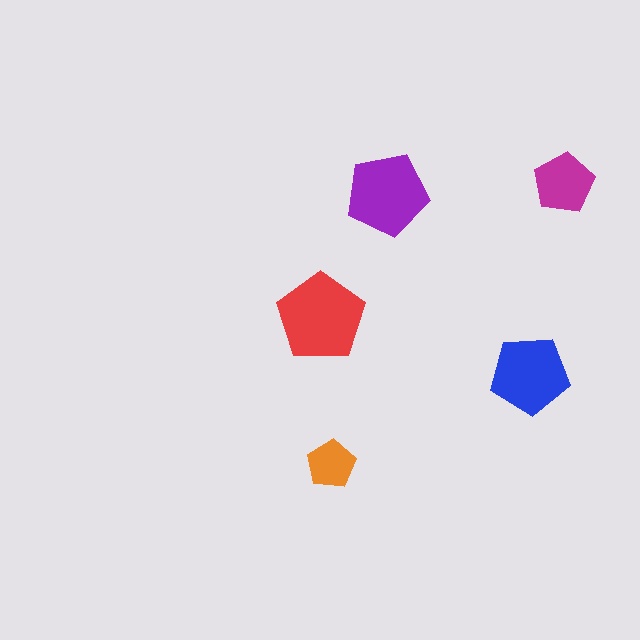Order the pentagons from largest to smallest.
the red one, the purple one, the blue one, the magenta one, the orange one.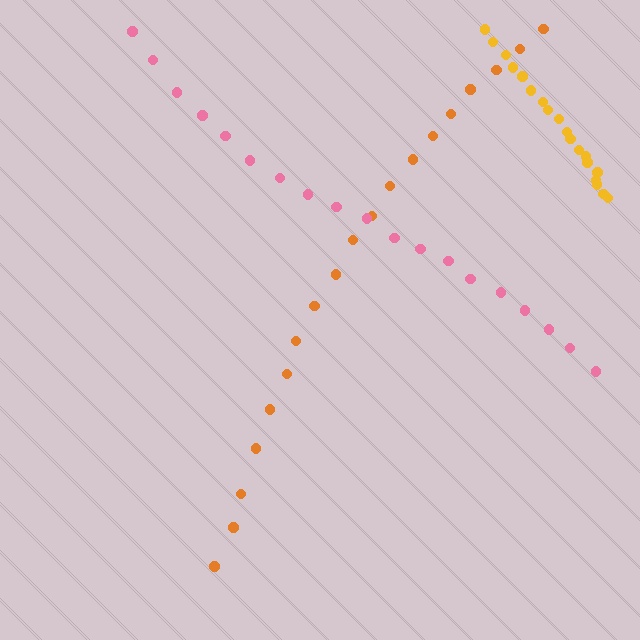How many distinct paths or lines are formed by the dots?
There are 3 distinct paths.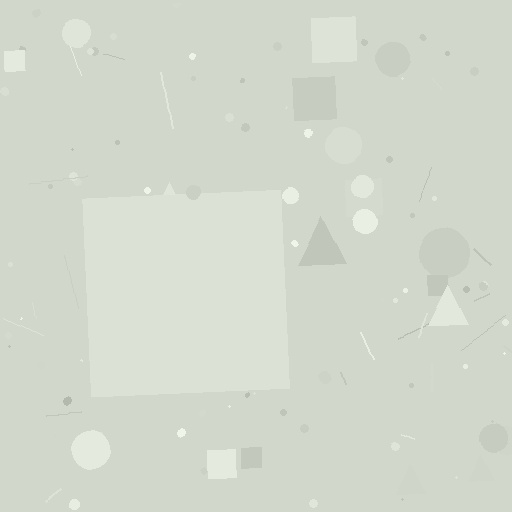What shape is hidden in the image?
A square is hidden in the image.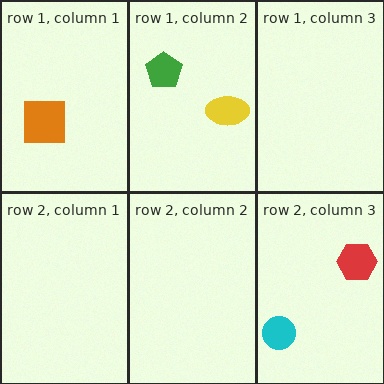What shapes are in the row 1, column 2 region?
The yellow ellipse, the green pentagon.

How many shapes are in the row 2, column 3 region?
2.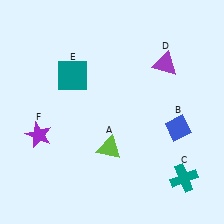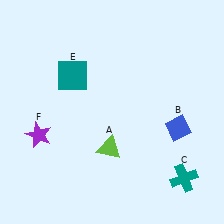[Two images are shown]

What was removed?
The purple triangle (D) was removed in Image 2.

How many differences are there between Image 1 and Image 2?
There is 1 difference between the two images.